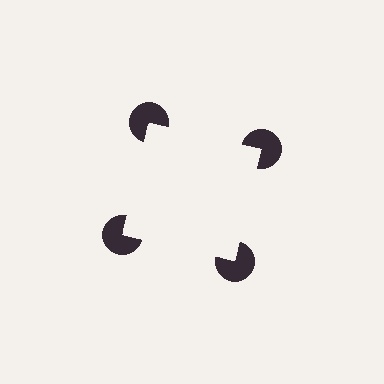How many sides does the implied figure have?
4 sides.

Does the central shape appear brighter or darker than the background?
It typically appears slightly brighter than the background, even though no actual brightness change is drawn.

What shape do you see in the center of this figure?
An illusory square — its edges are inferred from the aligned wedge cuts in the pac-man discs, not physically drawn.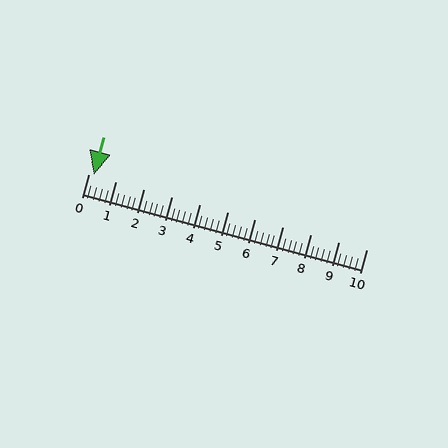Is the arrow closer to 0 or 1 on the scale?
The arrow is closer to 0.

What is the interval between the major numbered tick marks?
The major tick marks are spaced 1 units apart.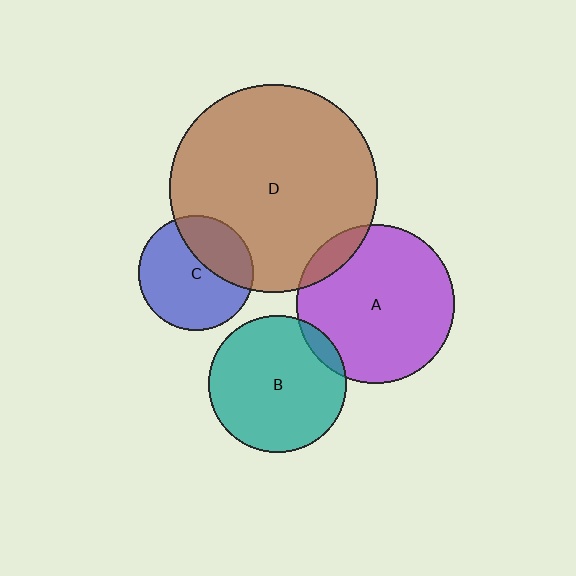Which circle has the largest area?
Circle D (brown).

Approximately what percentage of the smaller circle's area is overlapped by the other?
Approximately 35%.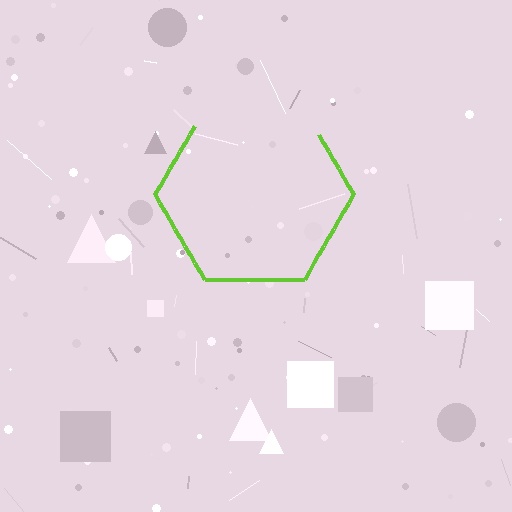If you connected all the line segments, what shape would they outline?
They would outline a hexagon.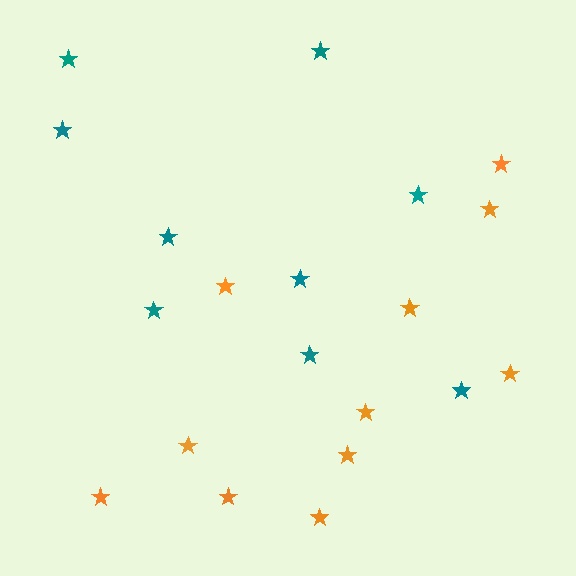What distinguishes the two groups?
There are 2 groups: one group of teal stars (9) and one group of orange stars (11).